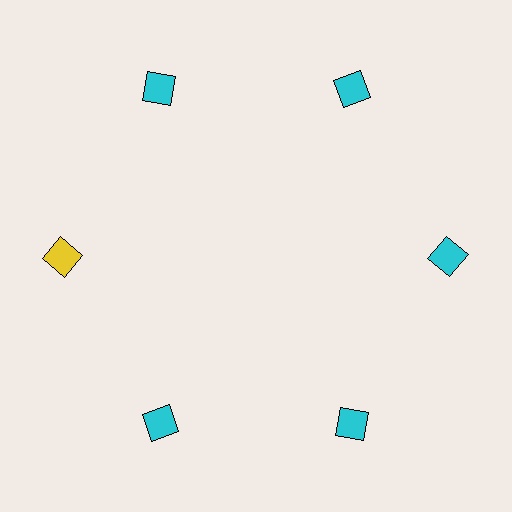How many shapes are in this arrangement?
There are 6 shapes arranged in a ring pattern.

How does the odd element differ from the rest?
It has a different color: yellow instead of cyan.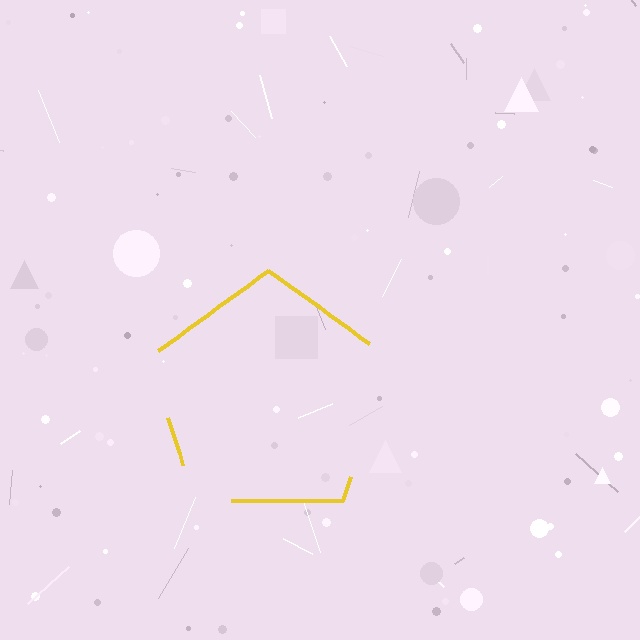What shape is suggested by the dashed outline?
The dashed outline suggests a pentagon.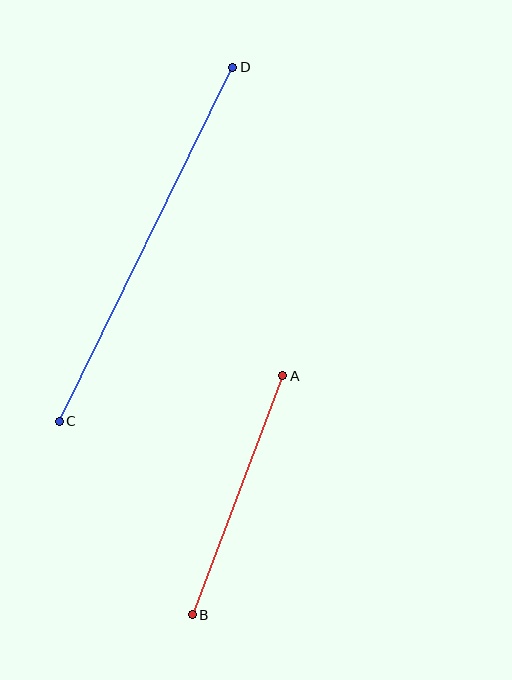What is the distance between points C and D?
The distance is approximately 394 pixels.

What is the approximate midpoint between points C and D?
The midpoint is at approximately (146, 244) pixels.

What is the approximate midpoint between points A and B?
The midpoint is at approximately (238, 495) pixels.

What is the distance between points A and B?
The distance is approximately 255 pixels.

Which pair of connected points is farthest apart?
Points C and D are farthest apart.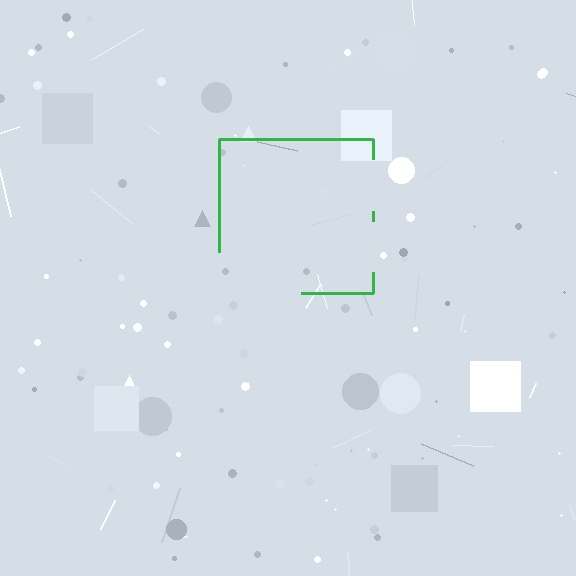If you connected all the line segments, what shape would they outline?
They would outline a square.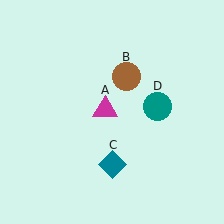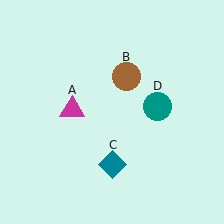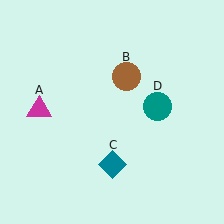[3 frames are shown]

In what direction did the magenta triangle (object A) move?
The magenta triangle (object A) moved left.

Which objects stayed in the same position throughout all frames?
Brown circle (object B) and teal diamond (object C) and teal circle (object D) remained stationary.